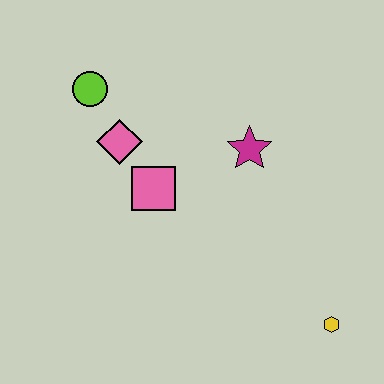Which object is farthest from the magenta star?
The yellow hexagon is farthest from the magenta star.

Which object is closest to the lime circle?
The pink diamond is closest to the lime circle.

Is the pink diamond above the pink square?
Yes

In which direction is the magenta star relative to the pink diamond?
The magenta star is to the right of the pink diamond.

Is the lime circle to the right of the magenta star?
No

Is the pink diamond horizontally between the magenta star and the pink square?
No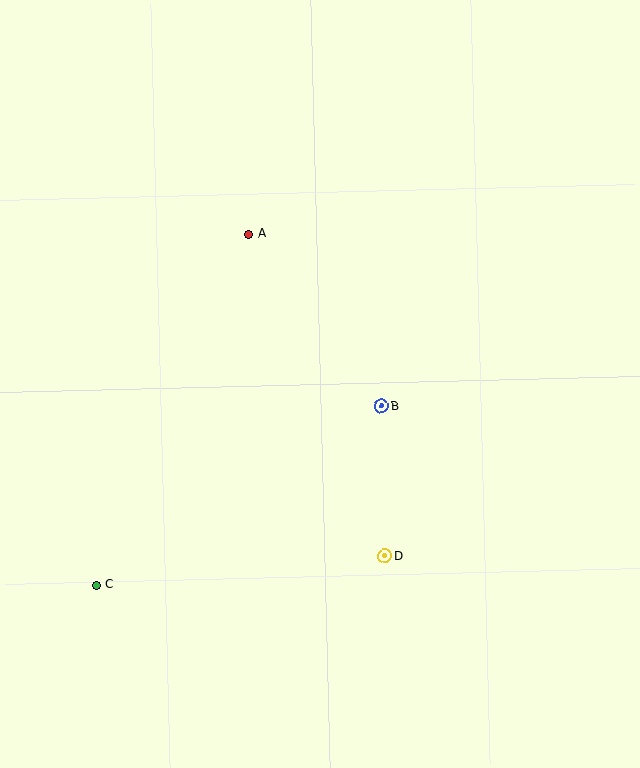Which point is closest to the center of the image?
Point B at (381, 406) is closest to the center.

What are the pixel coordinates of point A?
Point A is at (249, 234).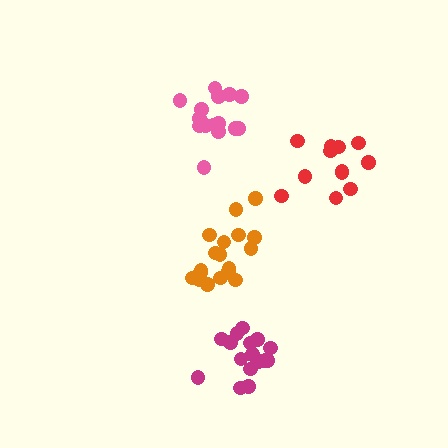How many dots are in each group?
Group 1: 12 dots, Group 2: 16 dots, Group 3: 15 dots, Group 4: 18 dots (61 total).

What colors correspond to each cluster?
The clusters are colored: red, magenta, pink, orange.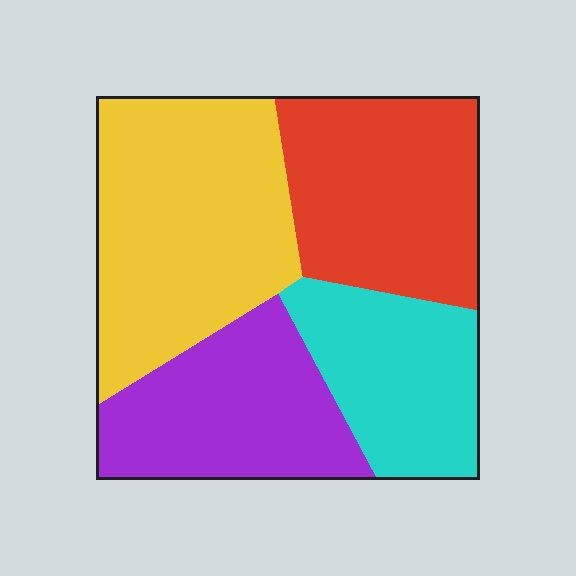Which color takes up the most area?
Yellow, at roughly 35%.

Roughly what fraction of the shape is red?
Red takes up about one quarter (1/4) of the shape.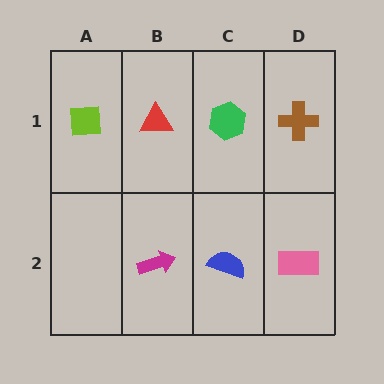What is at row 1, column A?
A lime square.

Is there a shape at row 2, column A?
No, that cell is empty.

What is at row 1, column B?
A red triangle.